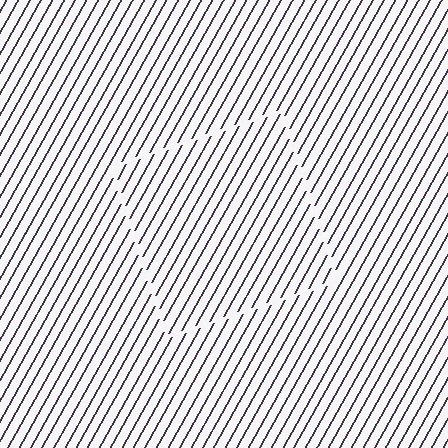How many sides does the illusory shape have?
4 sides — the line-ends trace a square.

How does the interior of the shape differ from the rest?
The interior of the shape contains the same grating, shifted by half a period — the contour is defined by the phase discontinuity where line-ends from the inner and outer gratings abut.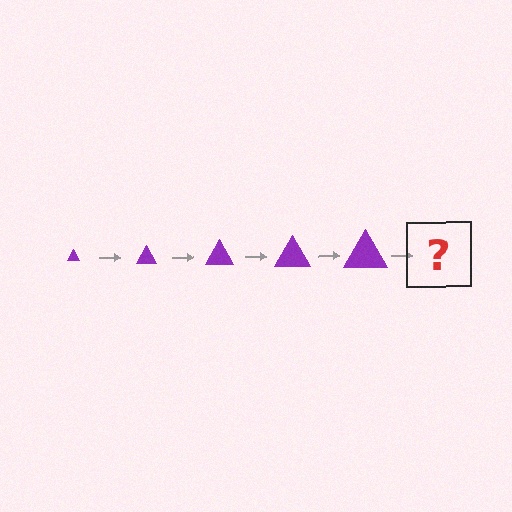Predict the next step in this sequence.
The next step is a purple triangle, larger than the previous one.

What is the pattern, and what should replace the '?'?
The pattern is that the triangle gets progressively larger each step. The '?' should be a purple triangle, larger than the previous one.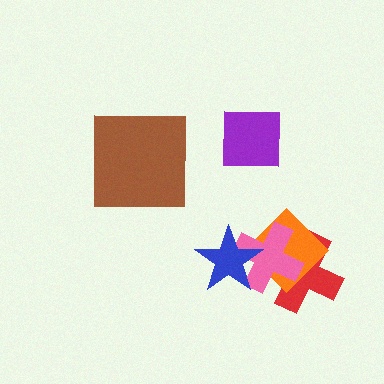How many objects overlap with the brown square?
0 objects overlap with the brown square.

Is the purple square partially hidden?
No, no other shape covers it.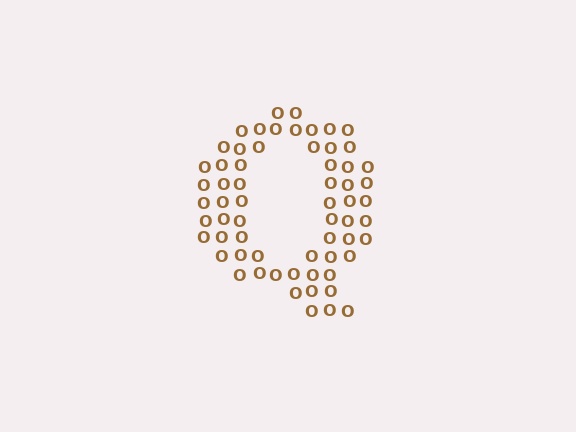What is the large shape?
The large shape is the letter Q.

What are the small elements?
The small elements are letter O's.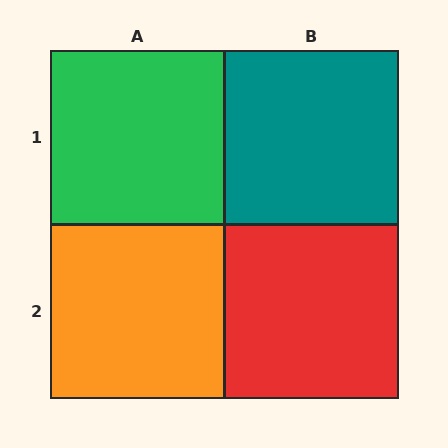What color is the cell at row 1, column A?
Green.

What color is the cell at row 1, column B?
Teal.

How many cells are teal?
1 cell is teal.